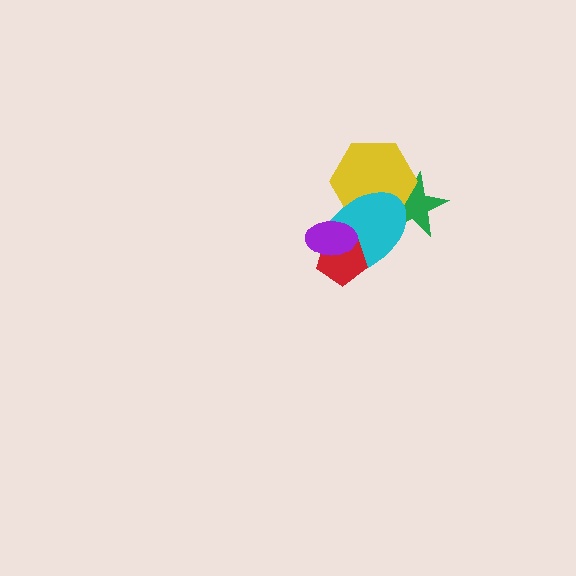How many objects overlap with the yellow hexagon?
2 objects overlap with the yellow hexagon.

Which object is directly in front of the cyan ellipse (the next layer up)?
The red pentagon is directly in front of the cyan ellipse.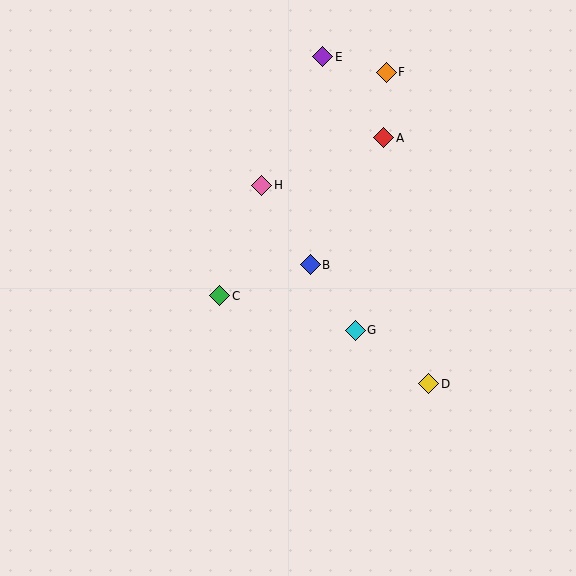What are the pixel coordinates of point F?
Point F is at (386, 72).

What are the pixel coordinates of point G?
Point G is at (355, 330).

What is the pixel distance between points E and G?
The distance between E and G is 276 pixels.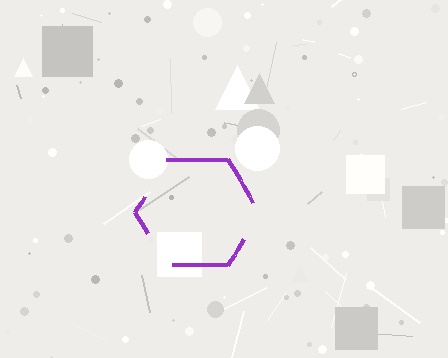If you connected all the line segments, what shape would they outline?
They would outline a hexagon.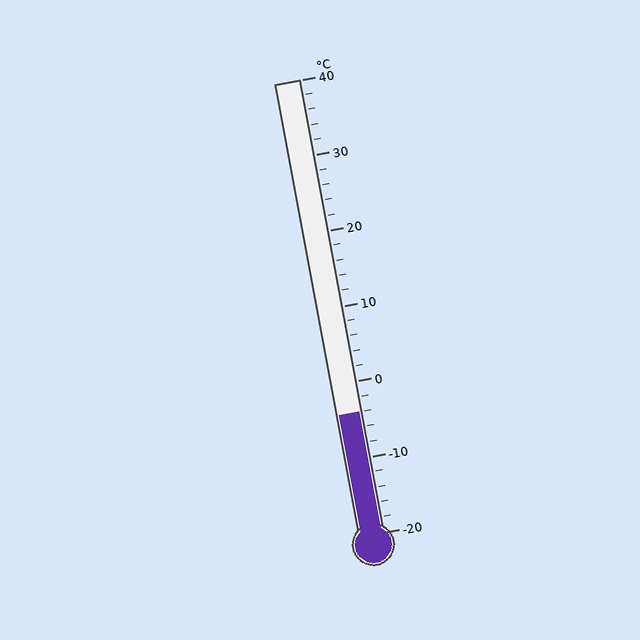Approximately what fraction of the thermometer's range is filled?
The thermometer is filled to approximately 25% of its range.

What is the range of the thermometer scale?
The thermometer scale ranges from -20°C to 40°C.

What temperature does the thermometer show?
The thermometer shows approximately -4°C.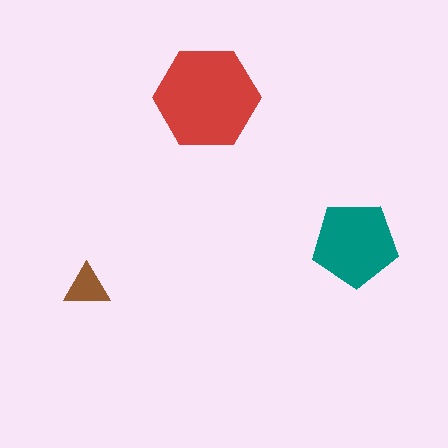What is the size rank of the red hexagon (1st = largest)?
1st.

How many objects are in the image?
There are 3 objects in the image.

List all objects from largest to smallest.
The red hexagon, the teal pentagon, the brown triangle.